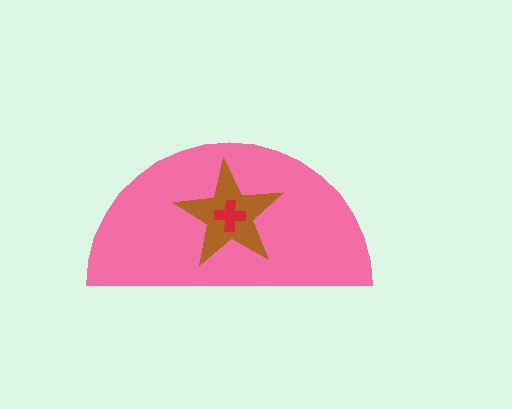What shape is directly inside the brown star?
The red cross.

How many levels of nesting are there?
3.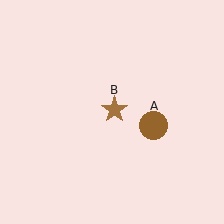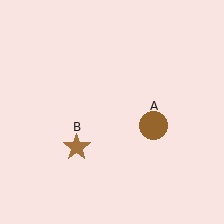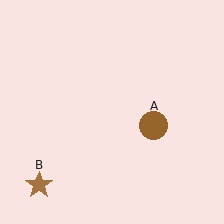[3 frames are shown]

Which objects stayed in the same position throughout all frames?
Brown circle (object A) remained stationary.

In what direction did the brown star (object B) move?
The brown star (object B) moved down and to the left.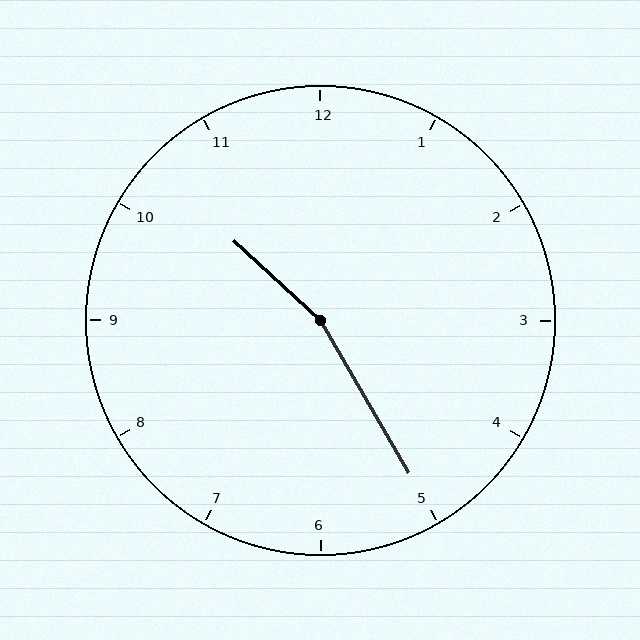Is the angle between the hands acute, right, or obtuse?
It is obtuse.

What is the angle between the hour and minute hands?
Approximately 162 degrees.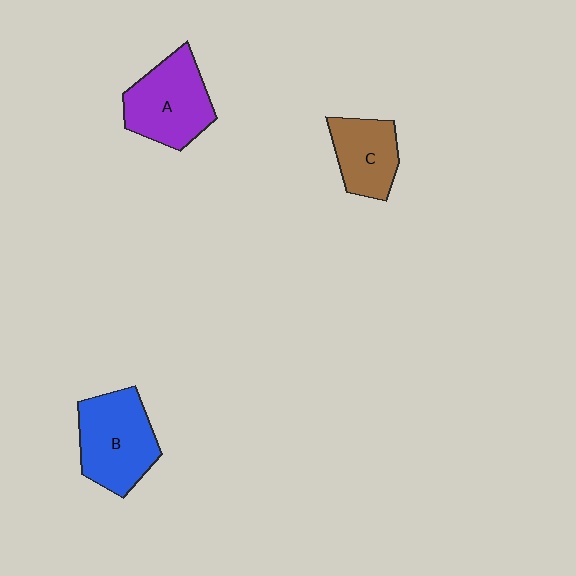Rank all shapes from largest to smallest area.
From largest to smallest: B (blue), A (purple), C (brown).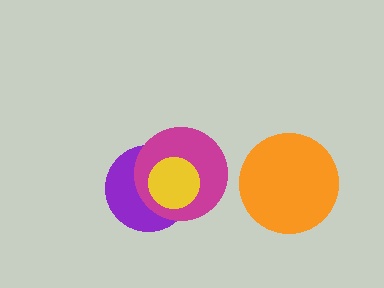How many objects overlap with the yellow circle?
2 objects overlap with the yellow circle.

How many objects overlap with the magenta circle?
2 objects overlap with the magenta circle.